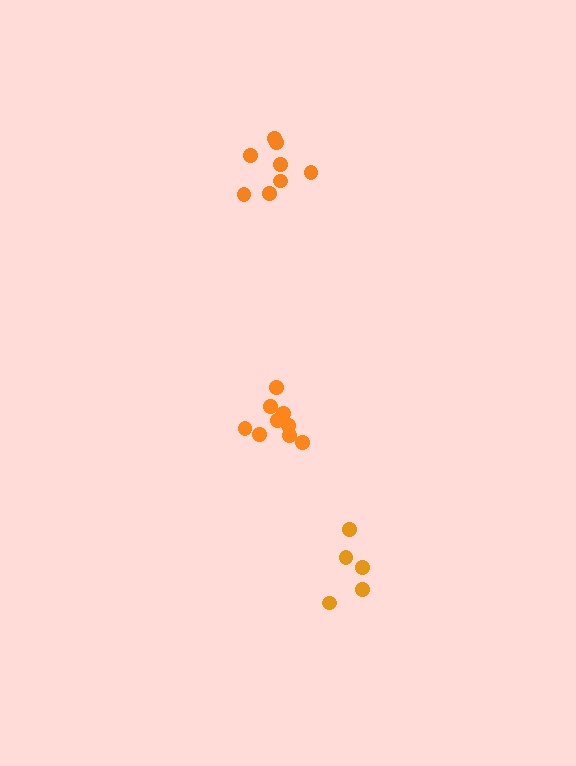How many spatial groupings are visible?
There are 3 spatial groupings.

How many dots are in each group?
Group 1: 9 dots, Group 2: 8 dots, Group 3: 5 dots (22 total).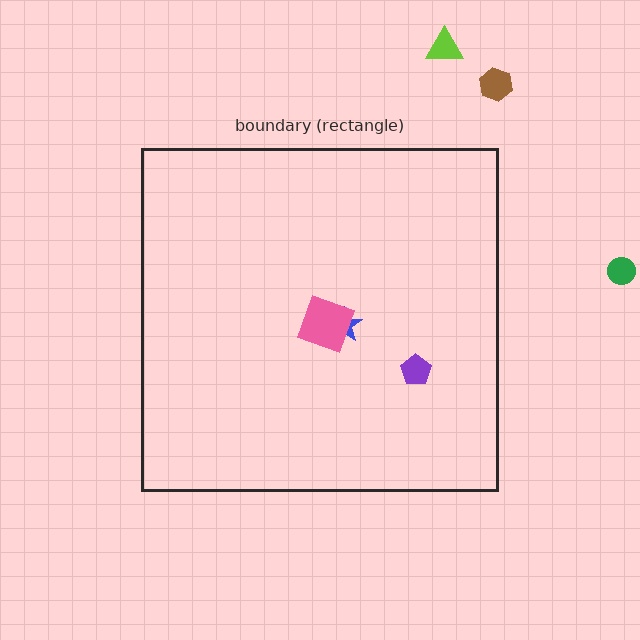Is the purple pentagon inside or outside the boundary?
Inside.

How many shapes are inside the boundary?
3 inside, 3 outside.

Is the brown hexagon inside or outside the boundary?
Outside.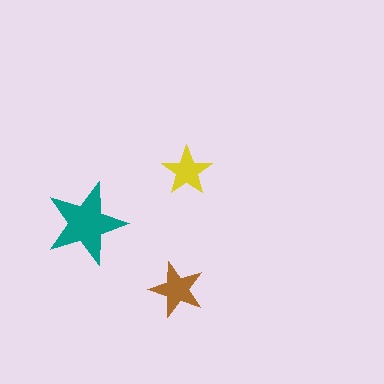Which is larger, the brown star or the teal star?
The teal one.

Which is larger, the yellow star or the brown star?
The brown one.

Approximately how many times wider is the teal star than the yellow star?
About 1.5 times wider.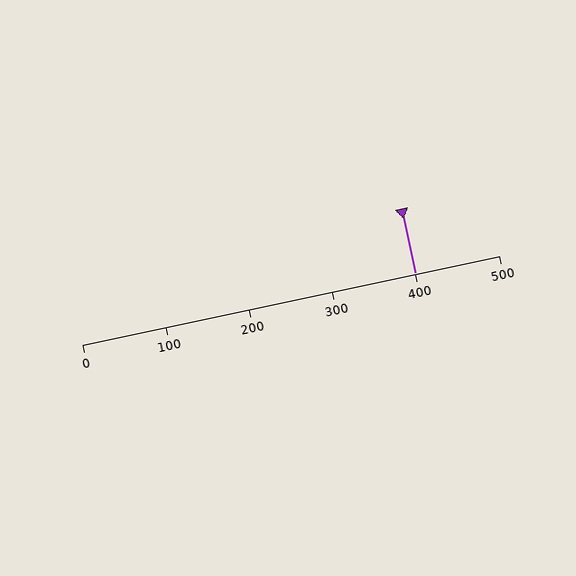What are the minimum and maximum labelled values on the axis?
The axis runs from 0 to 500.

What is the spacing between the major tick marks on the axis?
The major ticks are spaced 100 apart.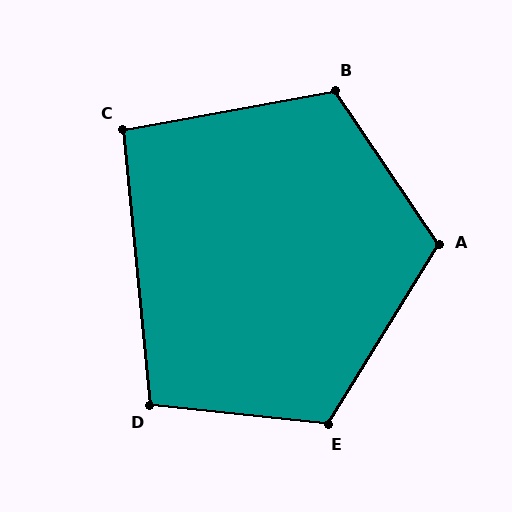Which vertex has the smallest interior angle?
C, at approximately 95 degrees.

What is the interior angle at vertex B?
Approximately 114 degrees (obtuse).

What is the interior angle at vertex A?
Approximately 115 degrees (obtuse).